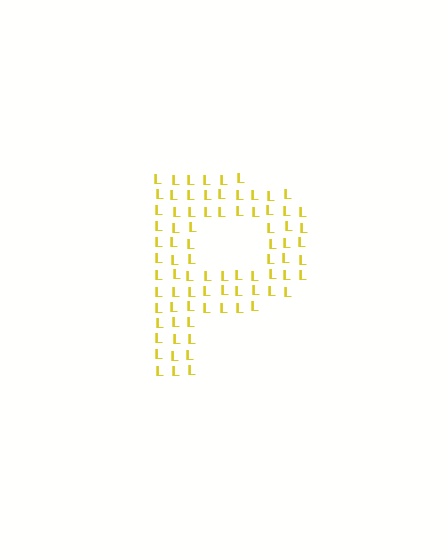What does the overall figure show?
The overall figure shows the letter P.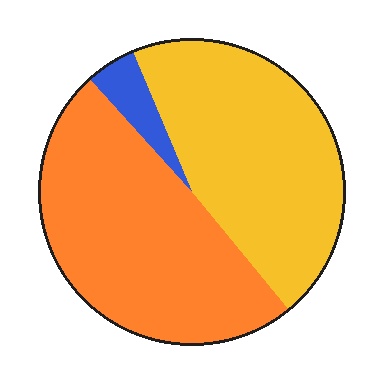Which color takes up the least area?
Blue, at roughly 5%.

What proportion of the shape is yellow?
Yellow takes up between a quarter and a half of the shape.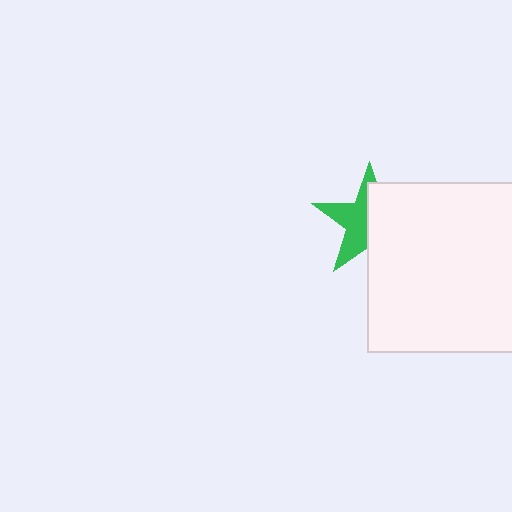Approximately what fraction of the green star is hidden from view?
Roughly 51% of the green star is hidden behind the white square.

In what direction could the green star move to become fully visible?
The green star could move left. That would shift it out from behind the white square entirely.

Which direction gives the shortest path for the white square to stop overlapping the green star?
Moving right gives the shortest separation.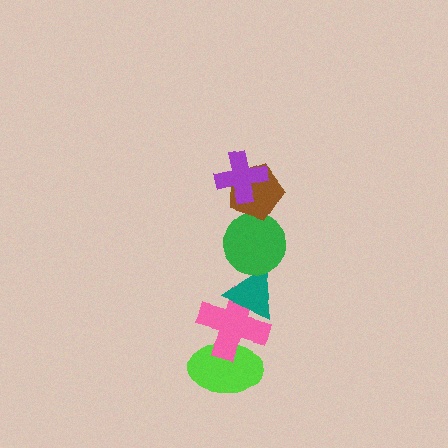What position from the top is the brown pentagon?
The brown pentagon is 2nd from the top.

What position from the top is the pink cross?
The pink cross is 5th from the top.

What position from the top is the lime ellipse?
The lime ellipse is 6th from the top.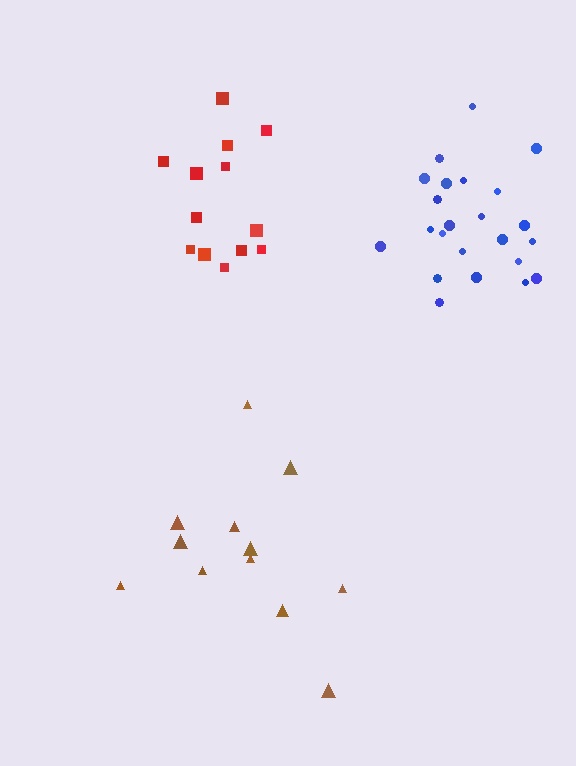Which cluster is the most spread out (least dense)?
Brown.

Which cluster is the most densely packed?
Blue.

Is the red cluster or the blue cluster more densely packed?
Blue.